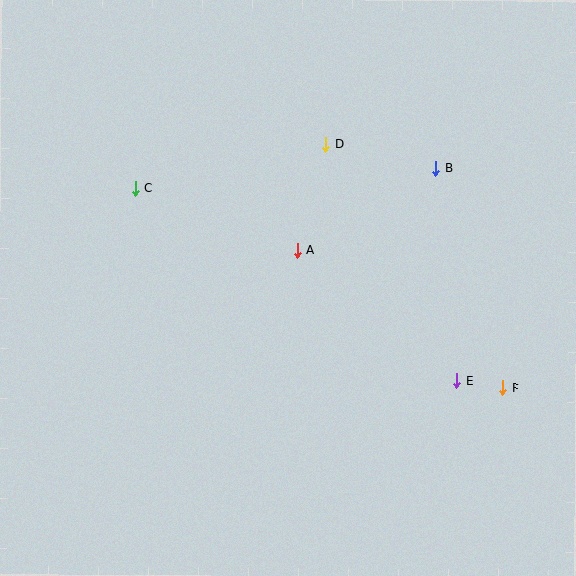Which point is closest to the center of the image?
Point A at (298, 251) is closest to the center.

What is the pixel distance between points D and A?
The distance between D and A is 110 pixels.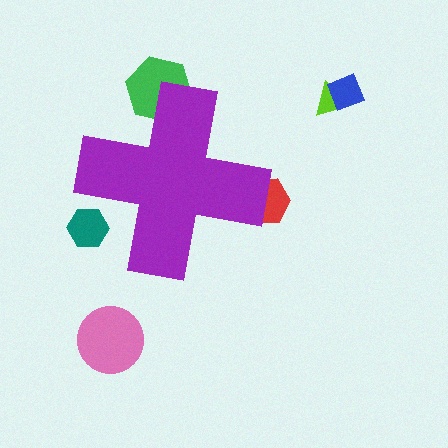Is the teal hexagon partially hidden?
Yes, the teal hexagon is partially hidden behind the purple cross.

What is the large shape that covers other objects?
A purple cross.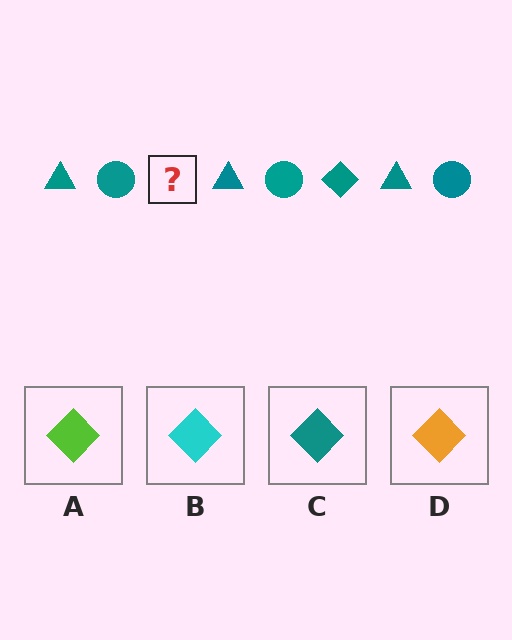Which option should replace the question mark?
Option C.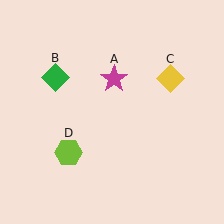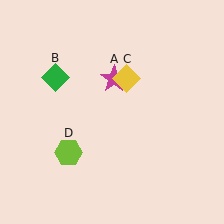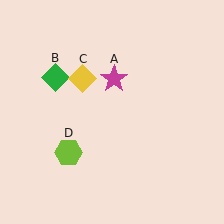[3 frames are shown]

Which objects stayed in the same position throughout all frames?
Magenta star (object A) and green diamond (object B) and lime hexagon (object D) remained stationary.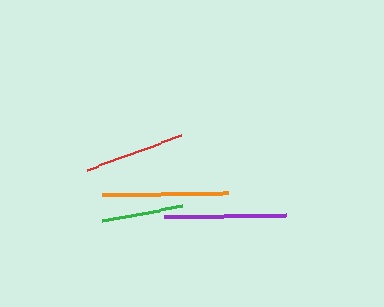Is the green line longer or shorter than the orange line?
The orange line is longer than the green line.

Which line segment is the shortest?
The green line is the shortest at approximately 82 pixels.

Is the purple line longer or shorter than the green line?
The purple line is longer than the green line.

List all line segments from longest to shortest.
From longest to shortest: orange, purple, red, green.